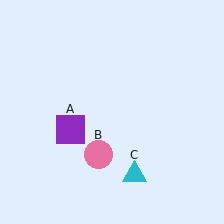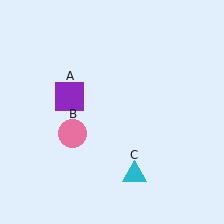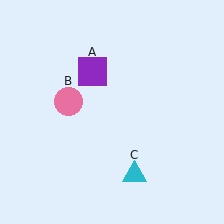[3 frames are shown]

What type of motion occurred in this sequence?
The purple square (object A), pink circle (object B) rotated clockwise around the center of the scene.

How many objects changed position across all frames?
2 objects changed position: purple square (object A), pink circle (object B).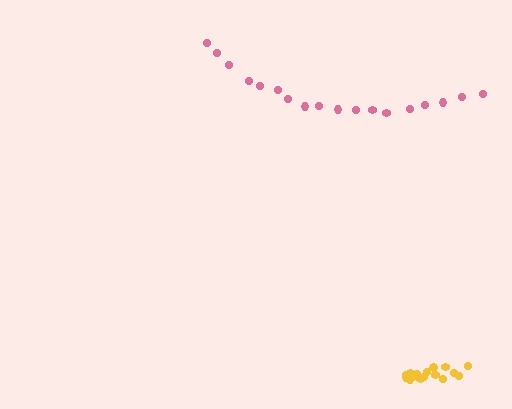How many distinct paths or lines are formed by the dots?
There are 2 distinct paths.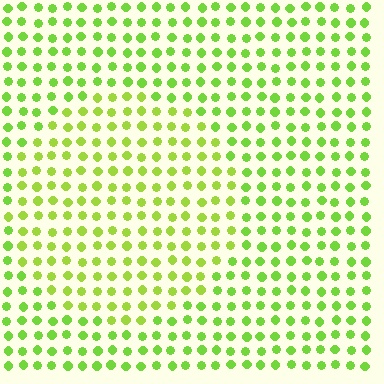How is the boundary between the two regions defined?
The boundary is defined purely by a slight shift in hue (about 16 degrees). Spacing, size, and orientation are identical on both sides.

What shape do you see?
I see a circle.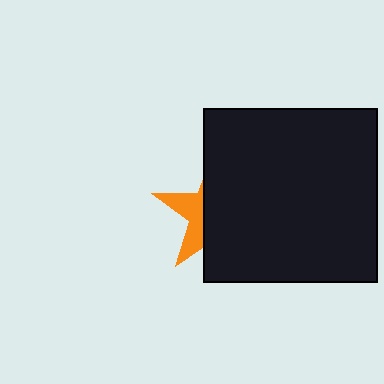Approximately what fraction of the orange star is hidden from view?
Roughly 67% of the orange star is hidden behind the black square.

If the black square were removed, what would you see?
You would see the complete orange star.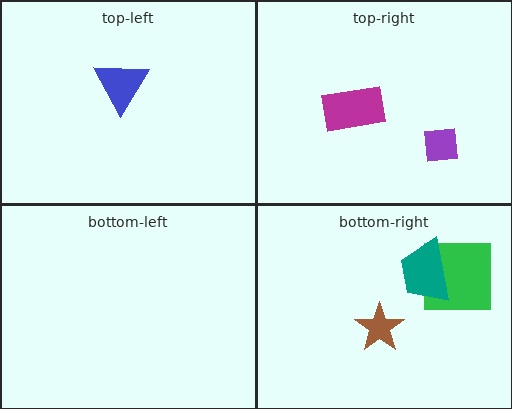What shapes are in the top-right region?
The magenta rectangle, the purple square.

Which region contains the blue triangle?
The top-left region.